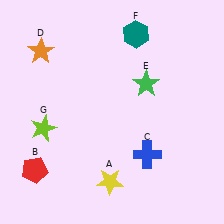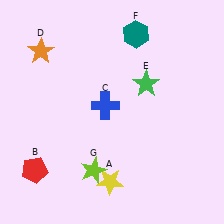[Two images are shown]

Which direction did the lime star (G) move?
The lime star (G) moved right.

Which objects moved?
The objects that moved are: the blue cross (C), the lime star (G).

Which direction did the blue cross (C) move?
The blue cross (C) moved up.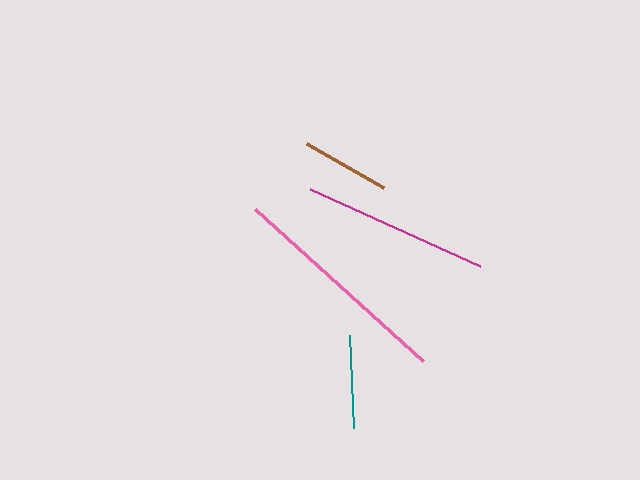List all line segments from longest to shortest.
From longest to shortest: pink, magenta, teal, brown.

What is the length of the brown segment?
The brown segment is approximately 89 pixels long.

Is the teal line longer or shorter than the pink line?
The pink line is longer than the teal line.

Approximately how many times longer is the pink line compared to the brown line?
The pink line is approximately 2.6 times the length of the brown line.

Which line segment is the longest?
The pink line is the longest at approximately 227 pixels.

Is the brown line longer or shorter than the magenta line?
The magenta line is longer than the brown line.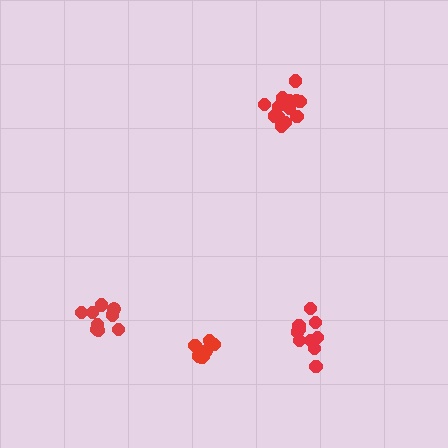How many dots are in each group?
Group 1: 9 dots, Group 2: 14 dots, Group 3: 8 dots, Group 4: 10 dots (41 total).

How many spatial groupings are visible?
There are 4 spatial groupings.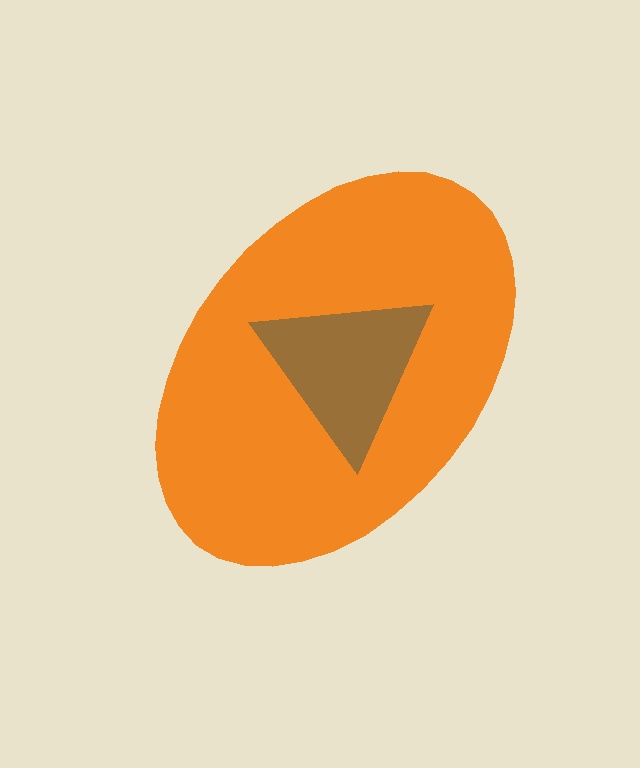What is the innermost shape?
The brown triangle.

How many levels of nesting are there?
2.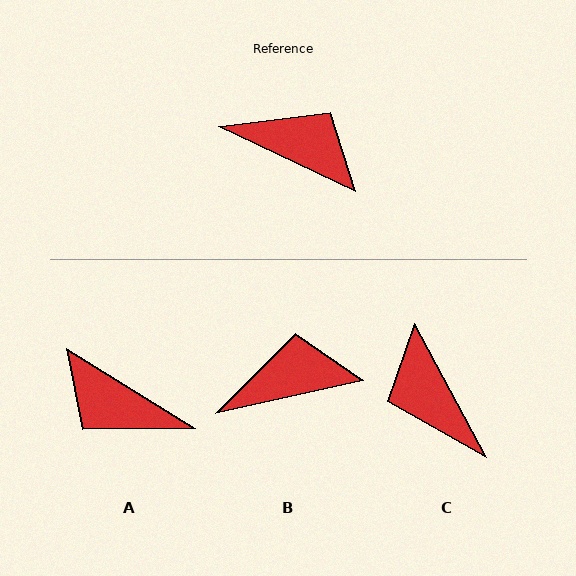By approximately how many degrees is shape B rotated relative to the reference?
Approximately 38 degrees counter-clockwise.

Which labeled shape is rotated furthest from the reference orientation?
A, about 174 degrees away.